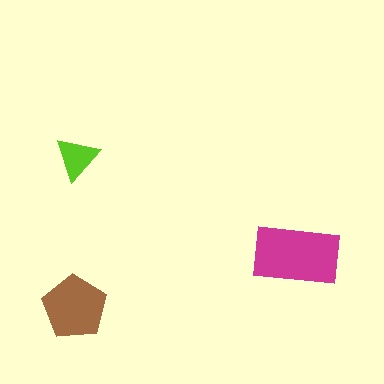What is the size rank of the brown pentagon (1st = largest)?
2nd.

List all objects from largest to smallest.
The magenta rectangle, the brown pentagon, the lime triangle.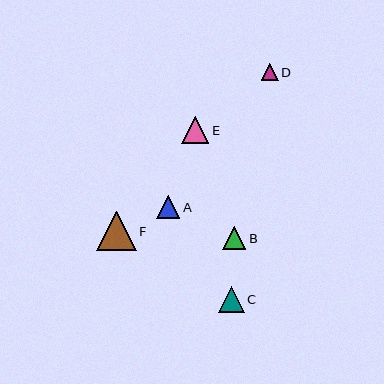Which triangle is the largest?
Triangle F is the largest with a size of approximately 39 pixels.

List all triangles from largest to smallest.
From largest to smallest: F, E, C, B, A, D.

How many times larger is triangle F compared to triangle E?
Triangle F is approximately 1.5 times the size of triangle E.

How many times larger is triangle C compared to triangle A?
Triangle C is approximately 1.1 times the size of triangle A.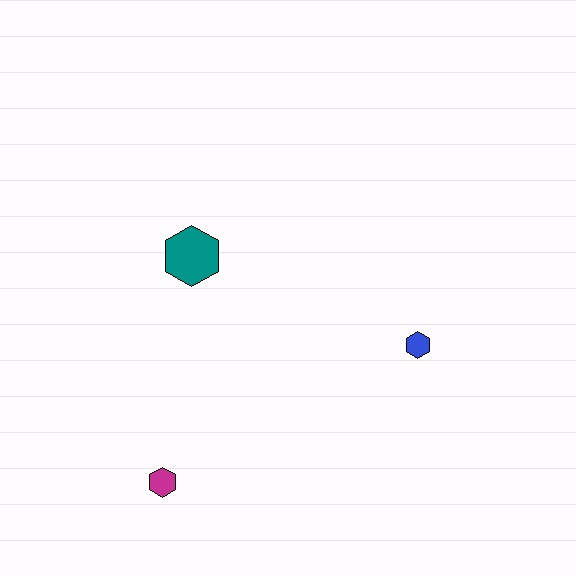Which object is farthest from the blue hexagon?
The magenta hexagon is farthest from the blue hexagon.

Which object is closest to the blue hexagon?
The teal hexagon is closest to the blue hexagon.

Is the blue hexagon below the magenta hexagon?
No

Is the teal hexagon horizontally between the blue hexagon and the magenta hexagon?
Yes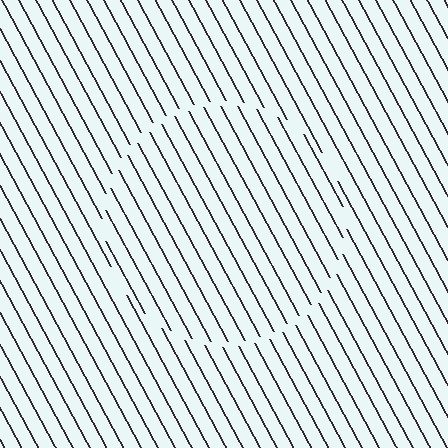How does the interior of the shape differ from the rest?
The interior of the shape contains the same grating, shifted by half a period — the contour is defined by the phase discontinuity where line-ends from the inner and outer gratings abut.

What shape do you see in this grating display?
An illusory circle. The interior of the shape contains the same grating, shifted by half a period — the contour is defined by the phase discontinuity where line-ends from the inner and outer gratings abut.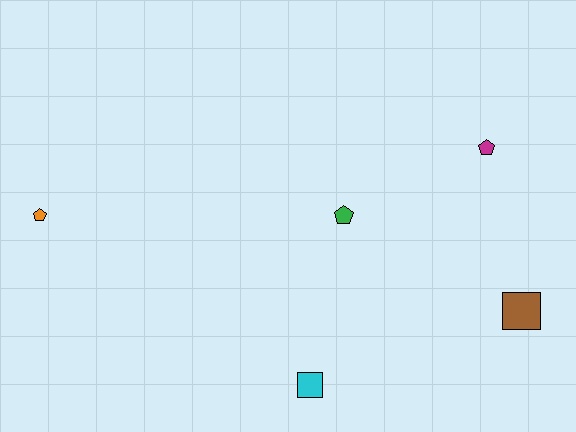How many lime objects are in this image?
There are no lime objects.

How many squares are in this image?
There are 2 squares.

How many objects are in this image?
There are 5 objects.